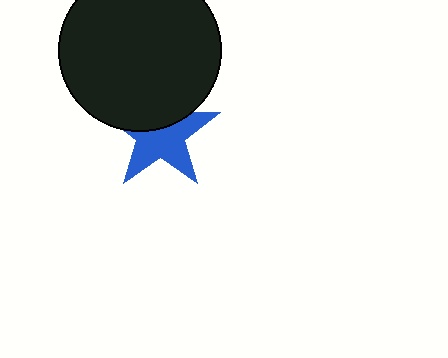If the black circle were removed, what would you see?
You would see the complete blue star.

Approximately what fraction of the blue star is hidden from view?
Roughly 41% of the blue star is hidden behind the black circle.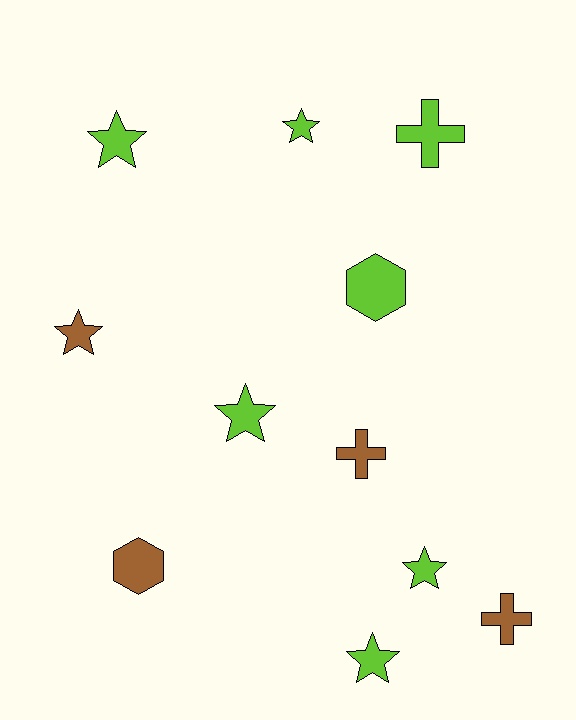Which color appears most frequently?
Lime, with 7 objects.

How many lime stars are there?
There are 5 lime stars.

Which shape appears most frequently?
Star, with 6 objects.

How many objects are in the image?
There are 11 objects.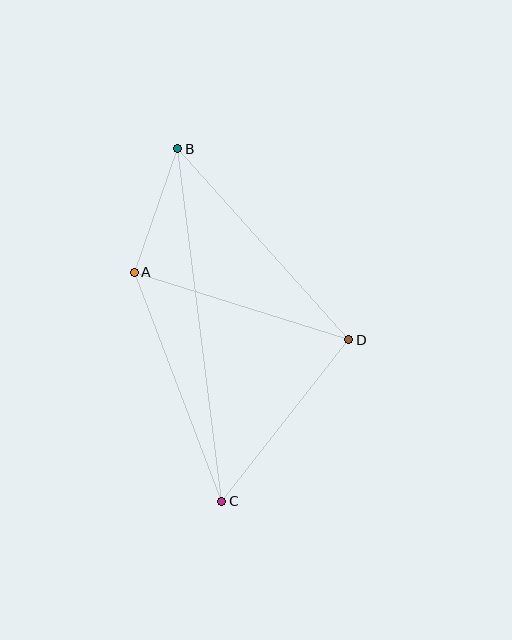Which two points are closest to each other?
Points A and B are closest to each other.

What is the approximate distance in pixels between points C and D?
The distance between C and D is approximately 206 pixels.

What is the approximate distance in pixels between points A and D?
The distance between A and D is approximately 225 pixels.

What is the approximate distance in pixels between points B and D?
The distance between B and D is approximately 257 pixels.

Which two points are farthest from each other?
Points B and C are farthest from each other.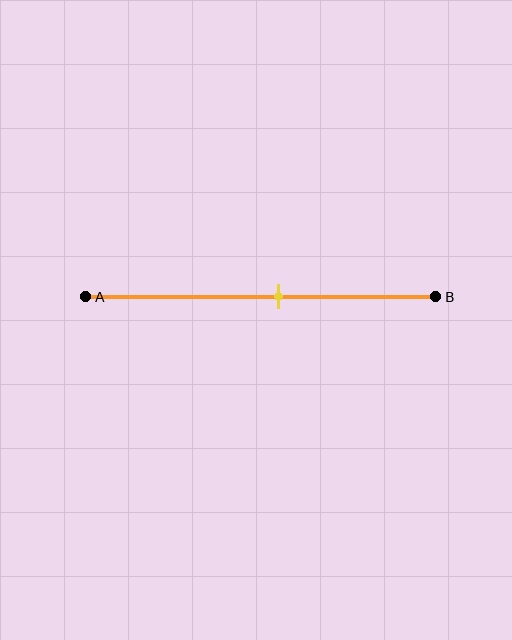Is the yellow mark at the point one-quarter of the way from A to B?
No, the mark is at about 55% from A, not at the 25% one-quarter point.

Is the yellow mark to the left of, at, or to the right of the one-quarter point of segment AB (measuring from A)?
The yellow mark is to the right of the one-quarter point of segment AB.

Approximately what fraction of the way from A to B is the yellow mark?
The yellow mark is approximately 55% of the way from A to B.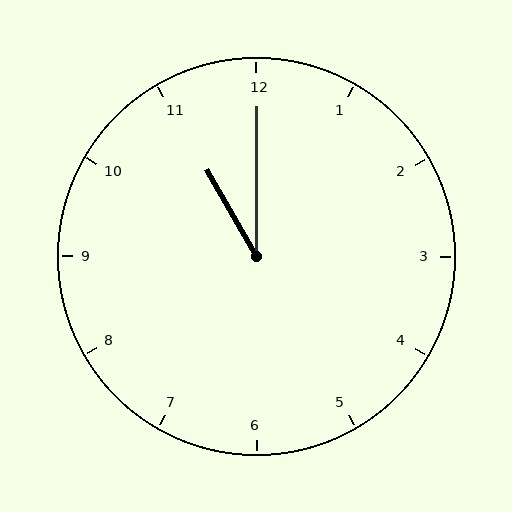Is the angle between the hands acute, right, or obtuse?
It is acute.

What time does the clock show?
11:00.